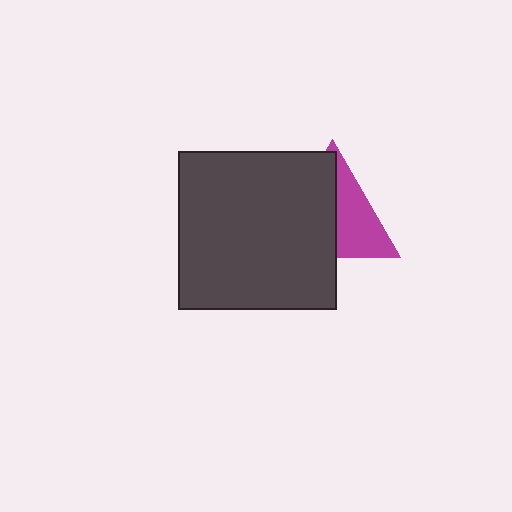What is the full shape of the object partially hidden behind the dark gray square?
The partially hidden object is a magenta triangle.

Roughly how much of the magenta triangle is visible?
A small part of it is visible (roughly 44%).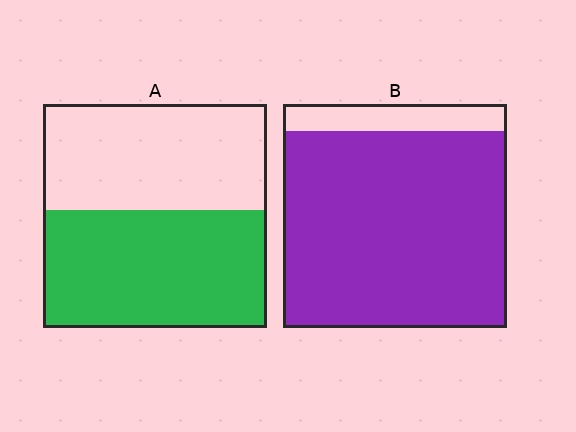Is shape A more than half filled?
Roughly half.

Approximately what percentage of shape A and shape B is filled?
A is approximately 55% and B is approximately 90%.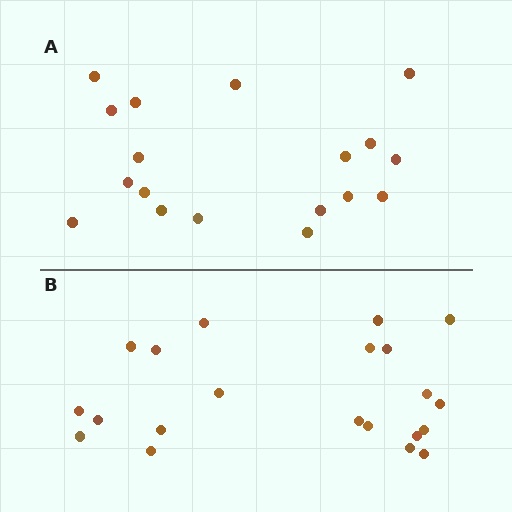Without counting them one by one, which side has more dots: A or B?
Region B (the bottom region) has more dots.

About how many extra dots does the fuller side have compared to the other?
Region B has just a few more — roughly 2 or 3 more dots than region A.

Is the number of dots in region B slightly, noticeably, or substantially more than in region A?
Region B has only slightly more — the two regions are fairly close. The ratio is roughly 1.2 to 1.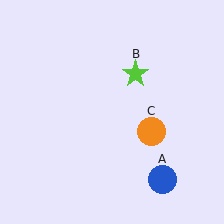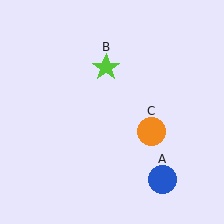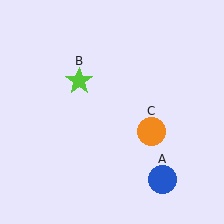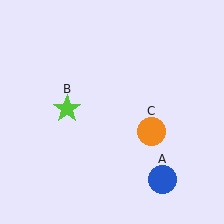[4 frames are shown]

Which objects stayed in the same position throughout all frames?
Blue circle (object A) and orange circle (object C) remained stationary.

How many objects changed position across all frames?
1 object changed position: lime star (object B).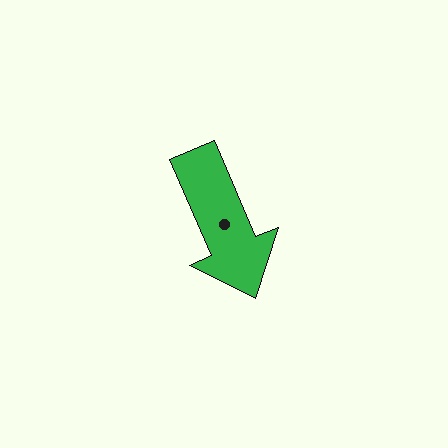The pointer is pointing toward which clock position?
Roughly 5 o'clock.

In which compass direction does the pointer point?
Southeast.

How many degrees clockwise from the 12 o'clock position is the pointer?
Approximately 157 degrees.